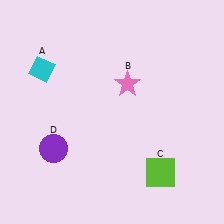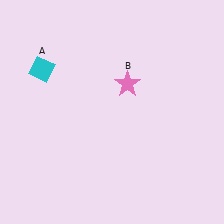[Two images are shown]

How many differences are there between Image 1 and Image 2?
There are 2 differences between the two images.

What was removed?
The lime square (C), the purple circle (D) were removed in Image 2.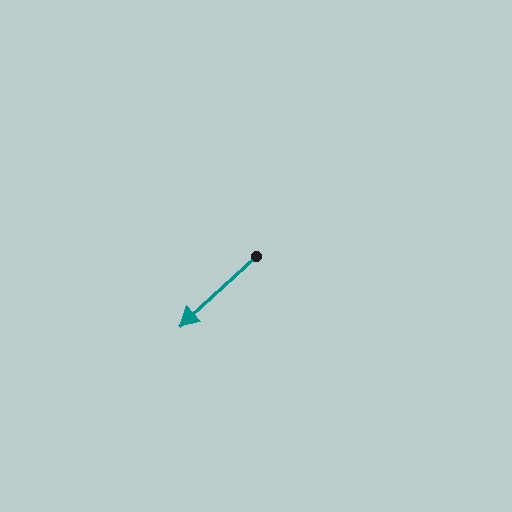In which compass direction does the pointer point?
Southwest.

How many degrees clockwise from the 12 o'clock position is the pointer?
Approximately 227 degrees.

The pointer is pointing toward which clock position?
Roughly 8 o'clock.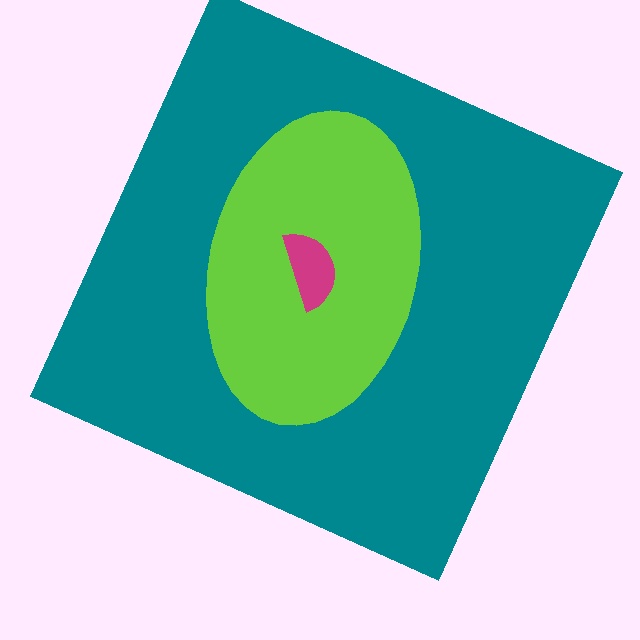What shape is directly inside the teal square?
The lime ellipse.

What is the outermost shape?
The teal square.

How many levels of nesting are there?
3.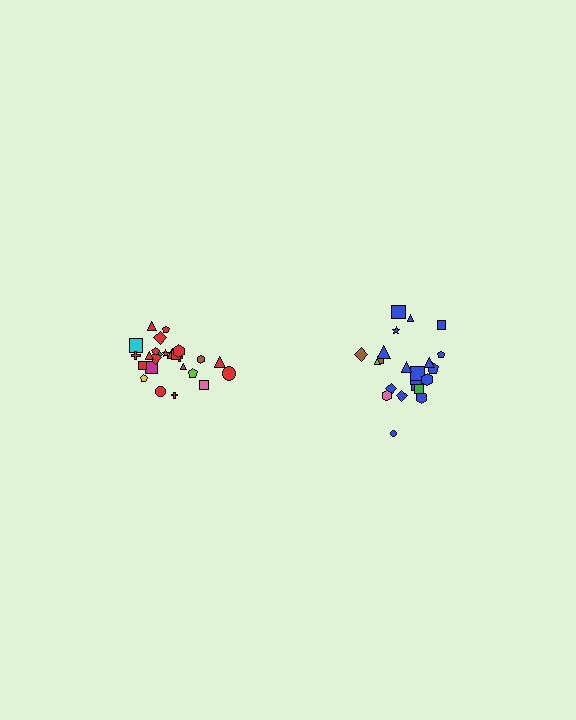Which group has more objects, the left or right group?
The left group.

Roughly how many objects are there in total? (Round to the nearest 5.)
Roughly 45 objects in total.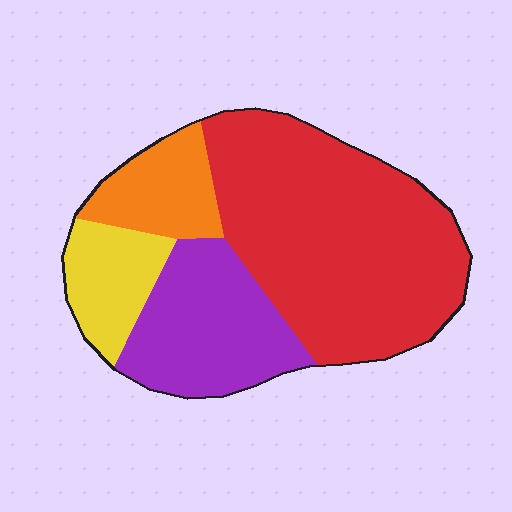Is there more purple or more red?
Red.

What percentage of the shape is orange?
Orange covers about 10% of the shape.